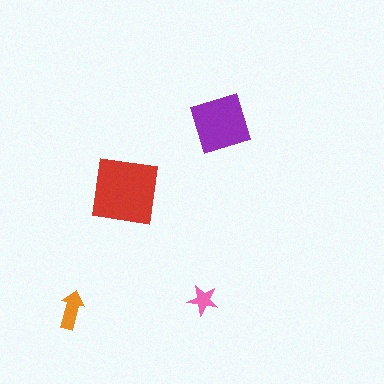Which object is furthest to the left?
The orange arrow is leftmost.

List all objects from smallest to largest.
The pink star, the orange arrow, the purple diamond, the red square.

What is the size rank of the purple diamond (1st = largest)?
2nd.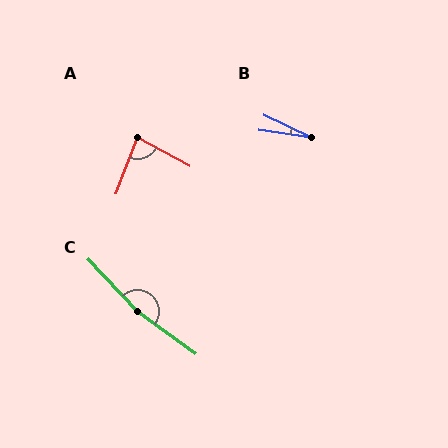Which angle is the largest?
C, at approximately 169 degrees.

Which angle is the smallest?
B, at approximately 18 degrees.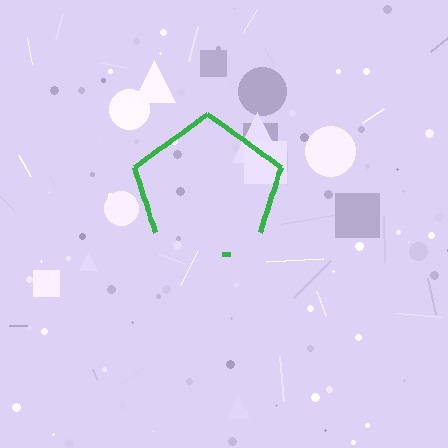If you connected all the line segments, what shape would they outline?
They would outline a pentagon.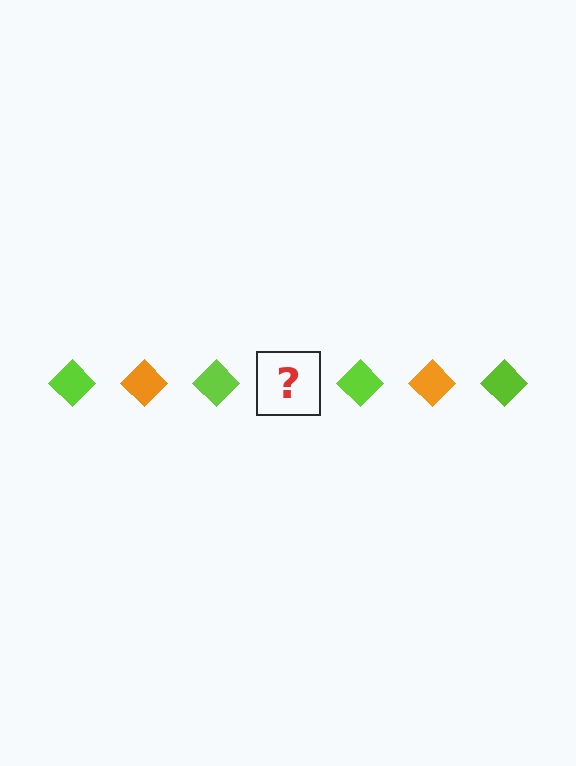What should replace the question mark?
The question mark should be replaced with an orange diamond.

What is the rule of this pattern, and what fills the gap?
The rule is that the pattern cycles through lime, orange diamonds. The gap should be filled with an orange diamond.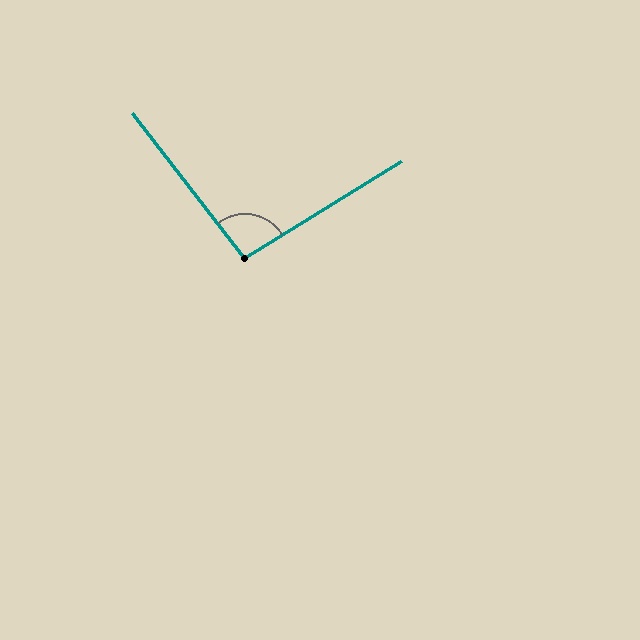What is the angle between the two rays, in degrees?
Approximately 96 degrees.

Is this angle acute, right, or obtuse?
It is obtuse.